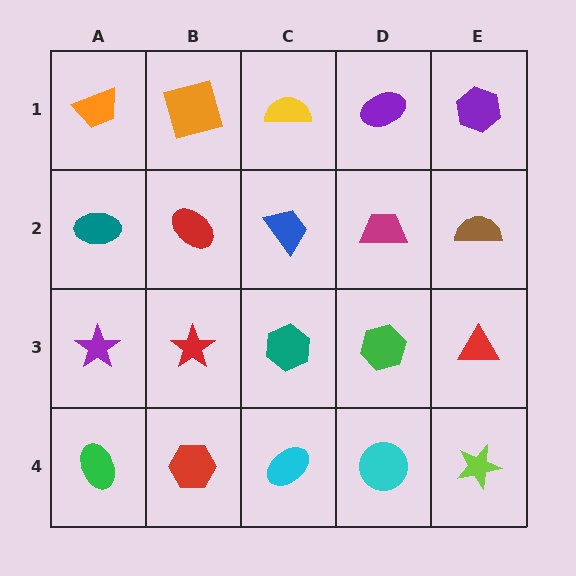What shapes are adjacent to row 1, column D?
A magenta trapezoid (row 2, column D), a yellow semicircle (row 1, column C), a purple hexagon (row 1, column E).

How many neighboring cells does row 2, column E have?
3.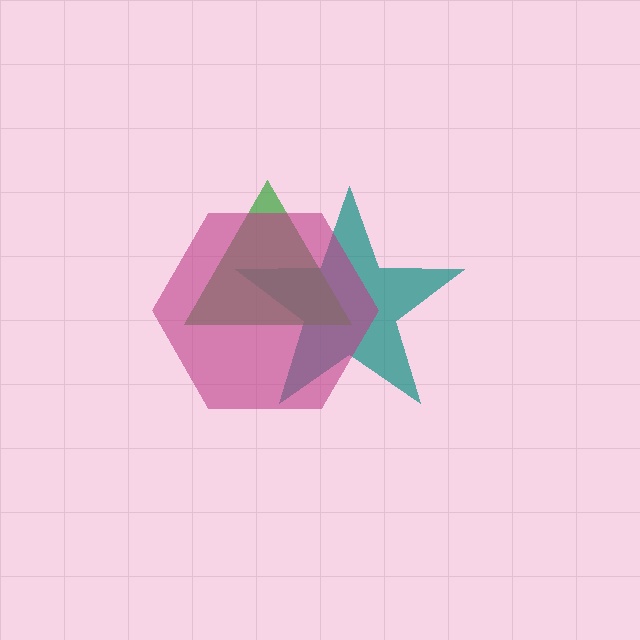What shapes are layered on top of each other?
The layered shapes are: a teal star, a green triangle, a magenta hexagon.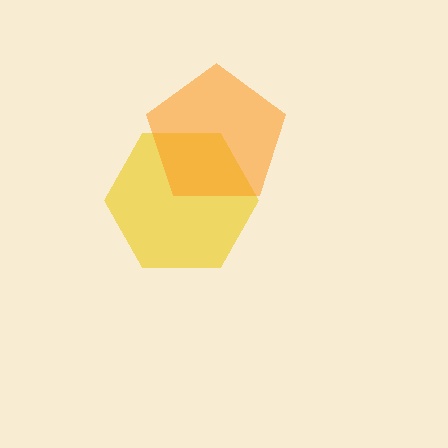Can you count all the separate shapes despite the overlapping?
Yes, there are 2 separate shapes.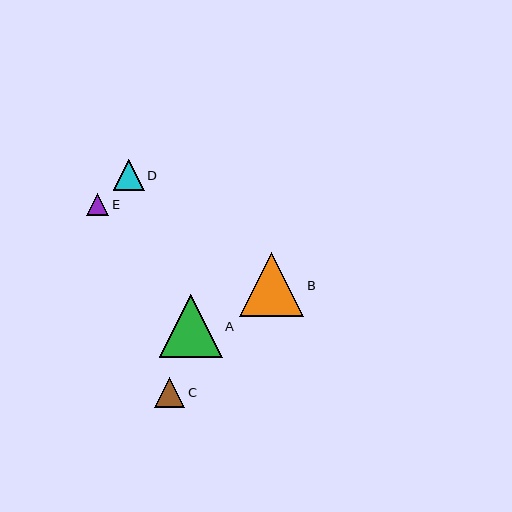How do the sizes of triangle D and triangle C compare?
Triangle D and triangle C are approximately the same size.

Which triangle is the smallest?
Triangle E is the smallest with a size of approximately 22 pixels.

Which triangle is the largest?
Triangle B is the largest with a size of approximately 64 pixels.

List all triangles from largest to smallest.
From largest to smallest: B, A, D, C, E.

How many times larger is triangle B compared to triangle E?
Triangle B is approximately 2.9 times the size of triangle E.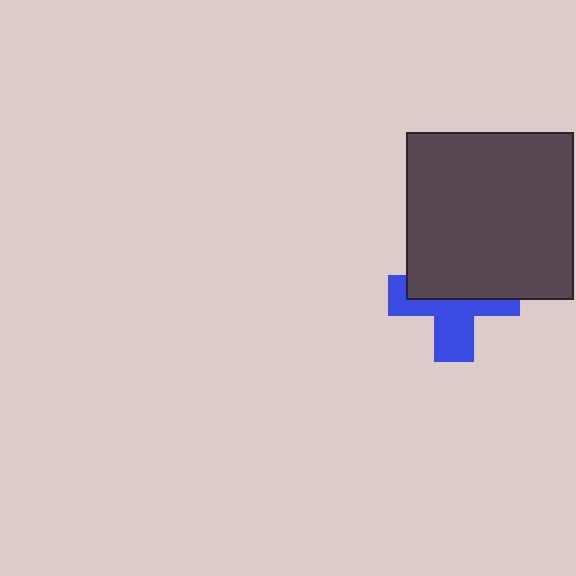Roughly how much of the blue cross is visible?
About half of it is visible (roughly 49%).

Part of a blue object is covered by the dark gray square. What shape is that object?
It is a cross.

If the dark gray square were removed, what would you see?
You would see the complete blue cross.